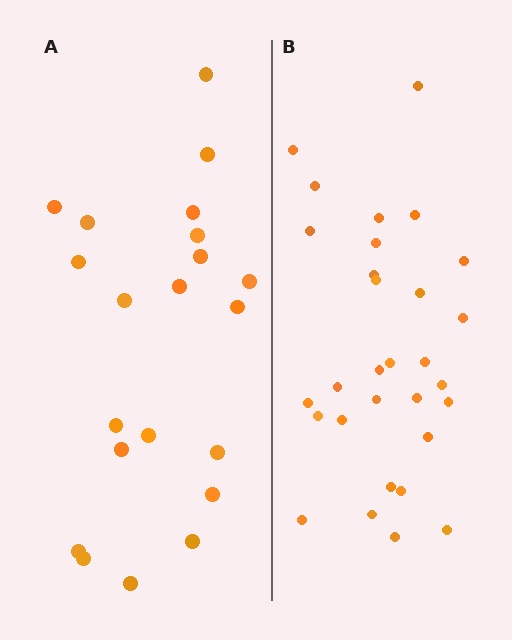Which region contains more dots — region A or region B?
Region B (the right region) has more dots.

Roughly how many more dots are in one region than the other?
Region B has roughly 8 or so more dots than region A.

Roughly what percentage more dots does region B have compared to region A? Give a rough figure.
About 45% more.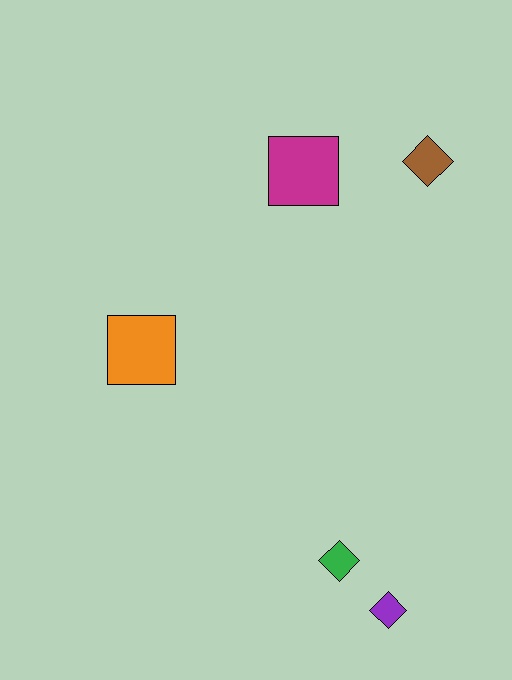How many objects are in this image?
There are 5 objects.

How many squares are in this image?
There are 2 squares.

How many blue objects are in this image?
There are no blue objects.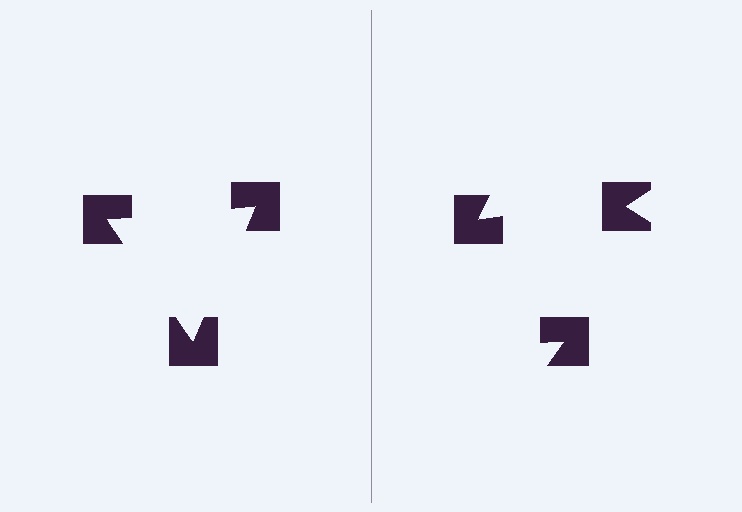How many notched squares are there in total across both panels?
6 — 3 on each side.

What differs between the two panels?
The notched squares are positioned identically on both sides; only the wedge orientations differ. On the left they align to a triangle; on the right they are misaligned.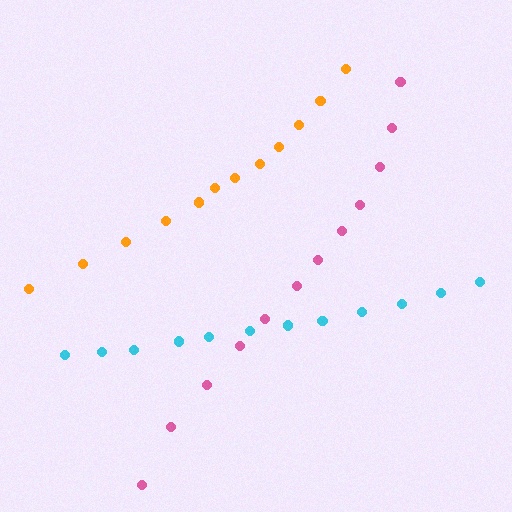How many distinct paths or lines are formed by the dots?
There are 3 distinct paths.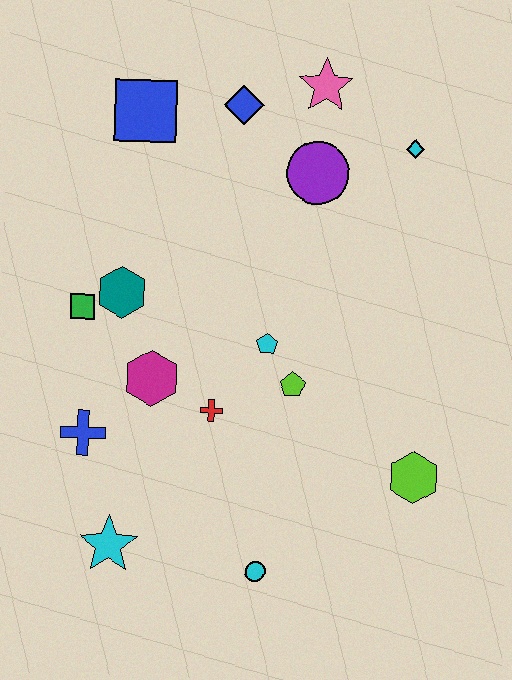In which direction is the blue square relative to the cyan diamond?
The blue square is to the left of the cyan diamond.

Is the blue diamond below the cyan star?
No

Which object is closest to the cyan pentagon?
The lime pentagon is closest to the cyan pentagon.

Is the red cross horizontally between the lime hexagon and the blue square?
Yes